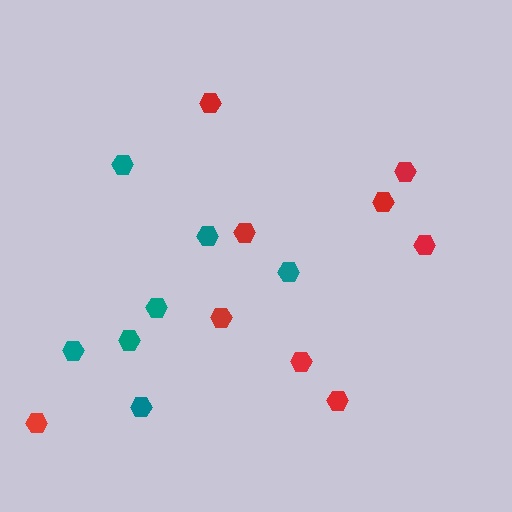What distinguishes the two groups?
There are 2 groups: one group of teal hexagons (7) and one group of red hexagons (9).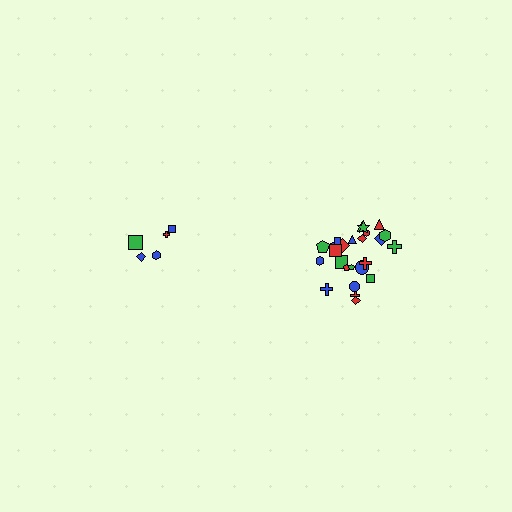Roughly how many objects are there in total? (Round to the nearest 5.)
Roughly 30 objects in total.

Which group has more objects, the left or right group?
The right group.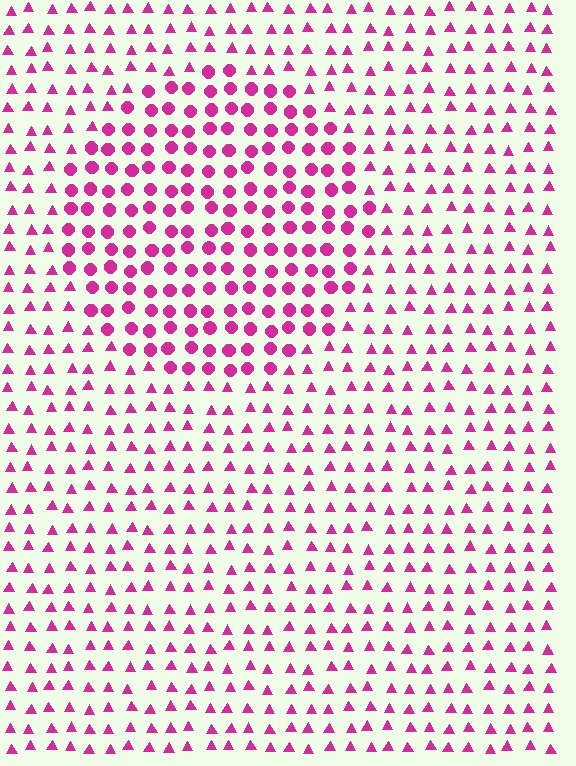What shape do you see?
I see a circle.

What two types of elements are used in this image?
The image uses circles inside the circle region and triangles outside it.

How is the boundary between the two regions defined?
The boundary is defined by a change in element shape: circles inside vs. triangles outside. All elements share the same color and spacing.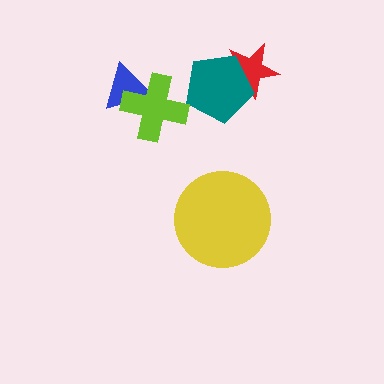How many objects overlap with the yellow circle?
0 objects overlap with the yellow circle.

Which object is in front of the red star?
The teal pentagon is in front of the red star.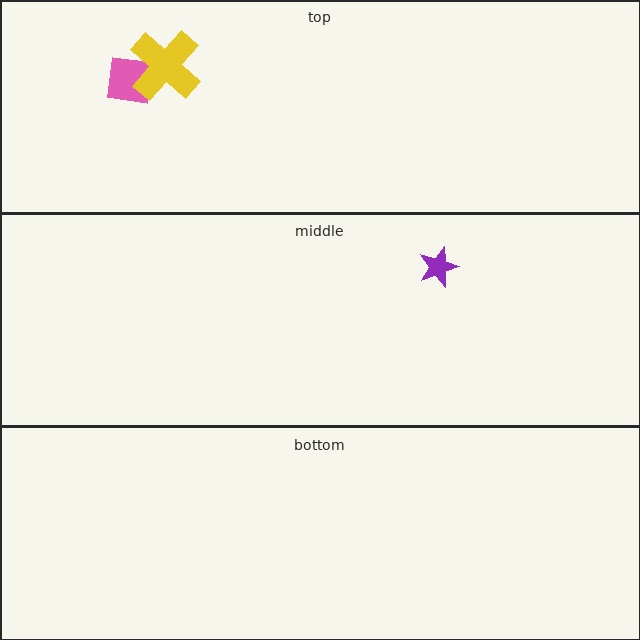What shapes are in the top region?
The pink square, the yellow cross.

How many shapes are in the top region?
2.